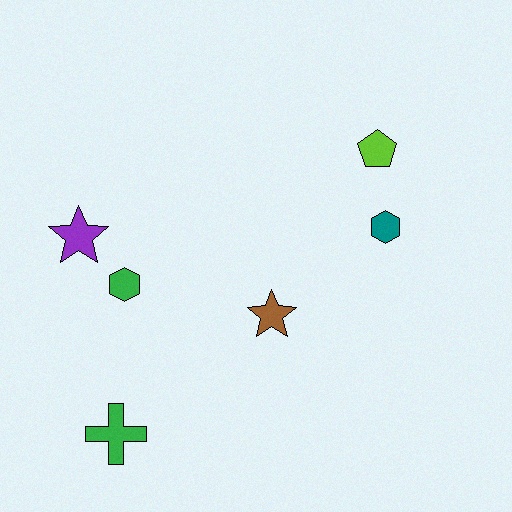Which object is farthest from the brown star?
The purple star is farthest from the brown star.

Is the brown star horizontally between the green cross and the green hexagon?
No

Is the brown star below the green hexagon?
Yes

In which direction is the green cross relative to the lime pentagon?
The green cross is below the lime pentagon.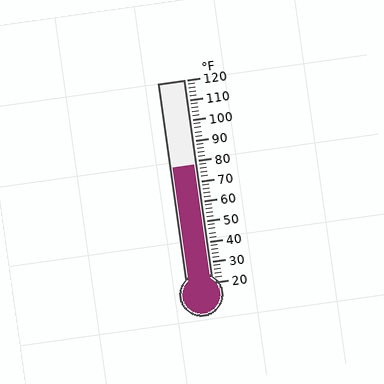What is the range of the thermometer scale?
The thermometer scale ranges from 20°F to 120°F.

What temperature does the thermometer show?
The thermometer shows approximately 78°F.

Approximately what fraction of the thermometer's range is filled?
The thermometer is filled to approximately 60% of its range.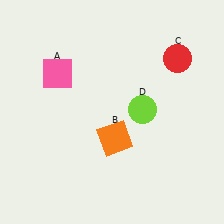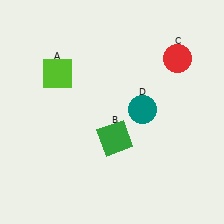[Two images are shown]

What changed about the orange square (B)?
In Image 1, B is orange. In Image 2, it changed to green.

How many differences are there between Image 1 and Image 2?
There are 3 differences between the two images.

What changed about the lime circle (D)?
In Image 1, D is lime. In Image 2, it changed to teal.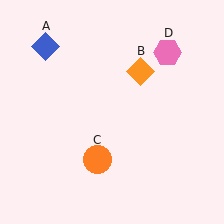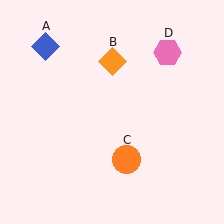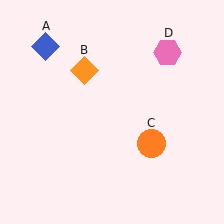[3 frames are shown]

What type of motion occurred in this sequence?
The orange diamond (object B), orange circle (object C) rotated counterclockwise around the center of the scene.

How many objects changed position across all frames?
2 objects changed position: orange diamond (object B), orange circle (object C).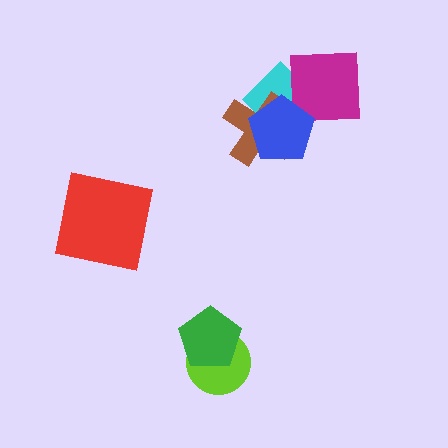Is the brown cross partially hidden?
Yes, it is partially covered by another shape.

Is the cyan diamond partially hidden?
Yes, it is partially covered by another shape.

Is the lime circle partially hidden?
Yes, it is partially covered by another shape.